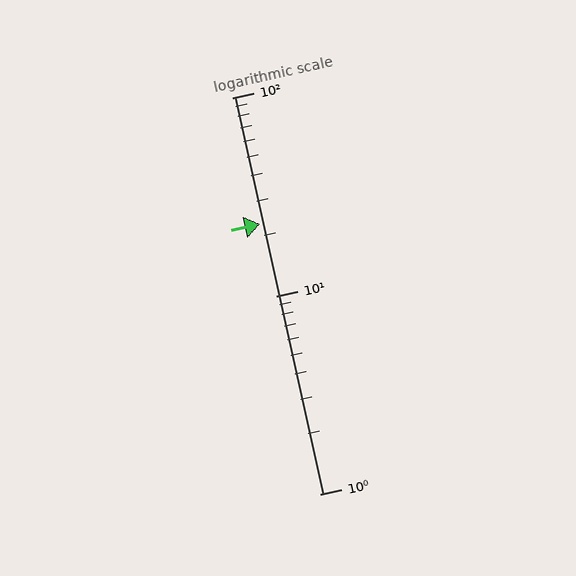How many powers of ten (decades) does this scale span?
The scale spans 2 decades, from 1 to 100.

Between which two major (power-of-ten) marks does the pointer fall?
The pointer is between 10 and 100.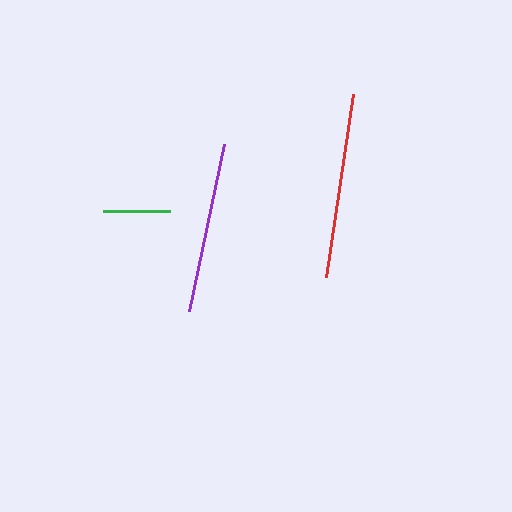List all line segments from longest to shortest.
From longest to shortest: red, purple, green.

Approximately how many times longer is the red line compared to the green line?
The red line is approximately 2.8 times the length of the green line.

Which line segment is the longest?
The red line is the longest at approximately 185 pixels.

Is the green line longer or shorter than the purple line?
The purple line is longer than the green line.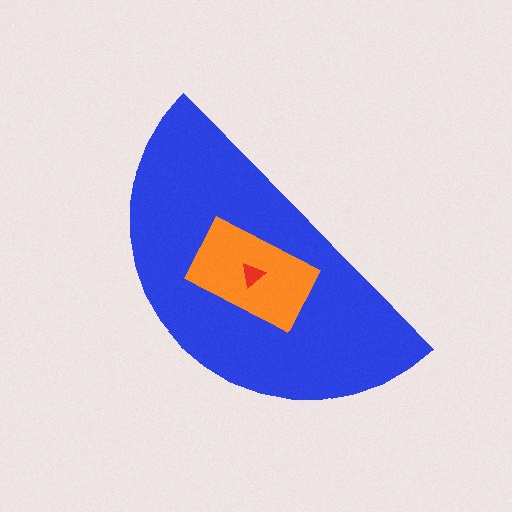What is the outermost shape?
The blue semicircle.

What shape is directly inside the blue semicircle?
The orange rectangle.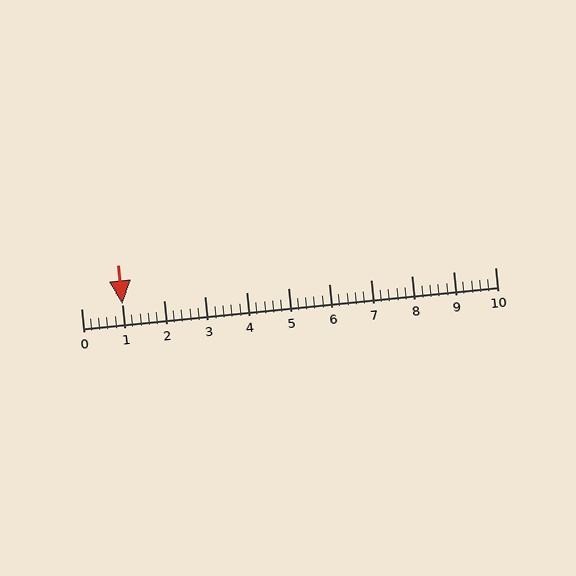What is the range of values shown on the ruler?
The ruler shows values from 0 to 10.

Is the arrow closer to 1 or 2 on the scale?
The arrow is closer to 1.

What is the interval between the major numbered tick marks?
The major tick marks are spaced 1 units apart.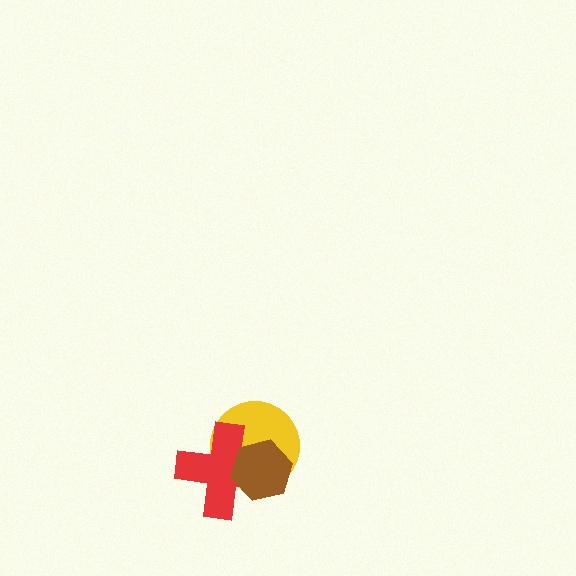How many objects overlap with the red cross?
2 objects overlap with the red cross.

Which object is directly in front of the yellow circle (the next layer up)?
The red cross is directly in front of the yellow circle.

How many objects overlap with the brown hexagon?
2 objects overlap with the brown hexagon.